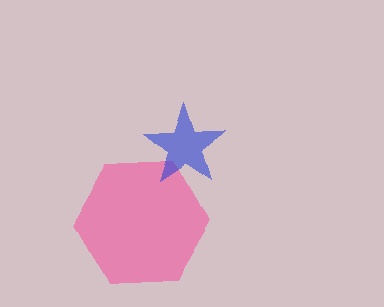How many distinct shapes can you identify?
There are 2 distinct shapes: a pink hexagon, a blue star.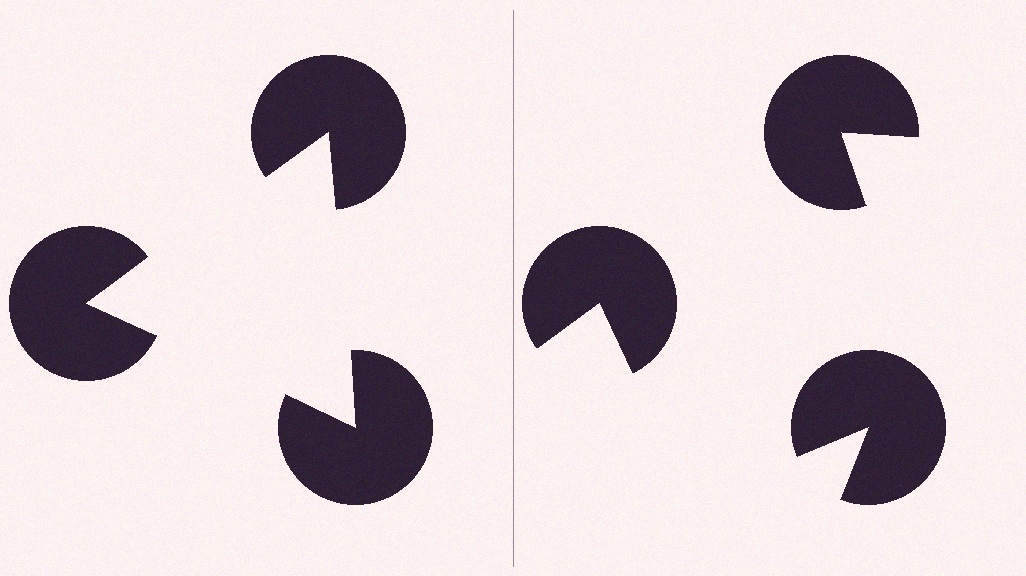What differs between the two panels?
The pac-man discs are positioned identically on both sides; only the wedge orientations differ. On the left they align to a triangle; on the right they are misaligned.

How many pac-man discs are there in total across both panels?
6 — 3 on each side.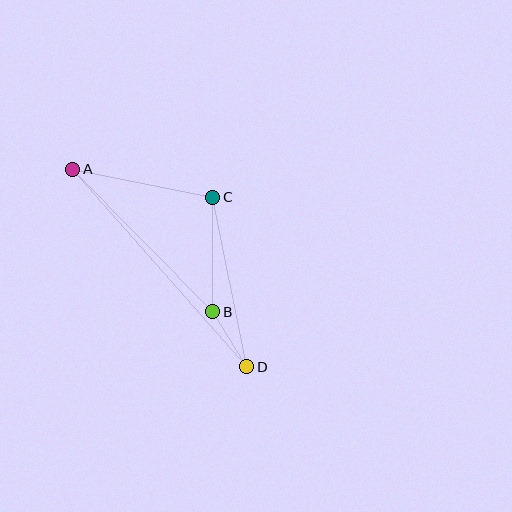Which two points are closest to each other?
Points B and D are closest to each other.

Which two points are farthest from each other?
Points A and D are farthest from each other.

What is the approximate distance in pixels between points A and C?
The distance between A and C is approximately 143 pixels.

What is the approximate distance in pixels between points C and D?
The distance between C and D is approximately 173 pixels.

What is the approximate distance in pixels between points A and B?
The distance between A and B is approximately 200 pixels.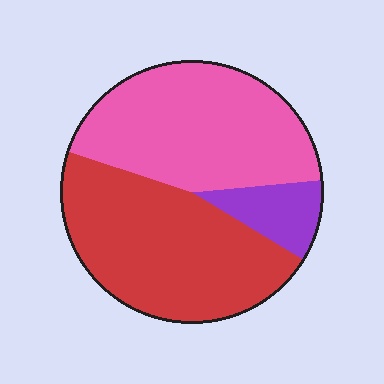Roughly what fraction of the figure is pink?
Pink takes up about two fifths (2/5) of the figure.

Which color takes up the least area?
Purple, at roughly 10%.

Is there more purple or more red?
Red.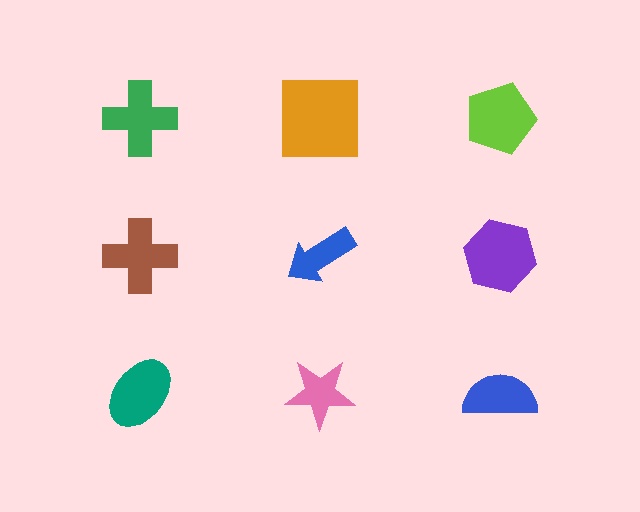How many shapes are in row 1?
3 shapes.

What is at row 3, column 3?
A blue semicircle.